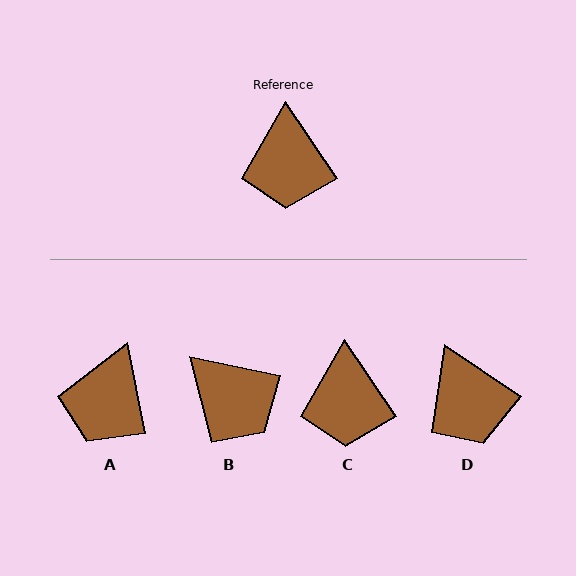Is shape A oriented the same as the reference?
No, it is off by about 23 degrees.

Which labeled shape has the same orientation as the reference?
C.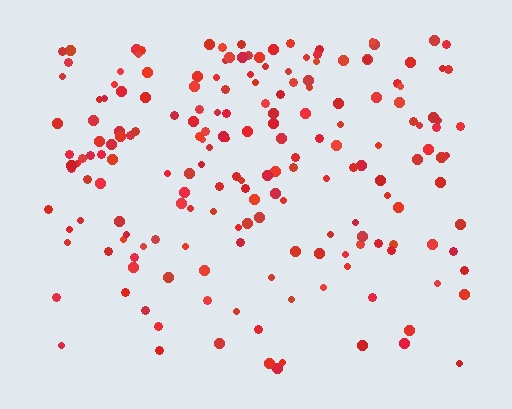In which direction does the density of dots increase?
From bottom to top, with the top side densest.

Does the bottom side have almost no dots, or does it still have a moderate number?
Still a moderate number, just noticeably fewer than the top.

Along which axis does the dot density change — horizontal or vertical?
Vertical.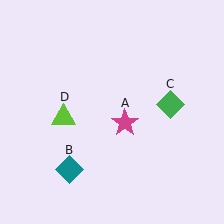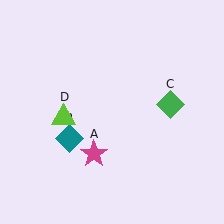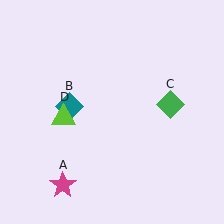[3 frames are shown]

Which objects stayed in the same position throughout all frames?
Green diamond (object C) and lime triangle (object D) remained stationary.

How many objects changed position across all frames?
2 objects changed position: magenta star (object A), teal diamond (object B).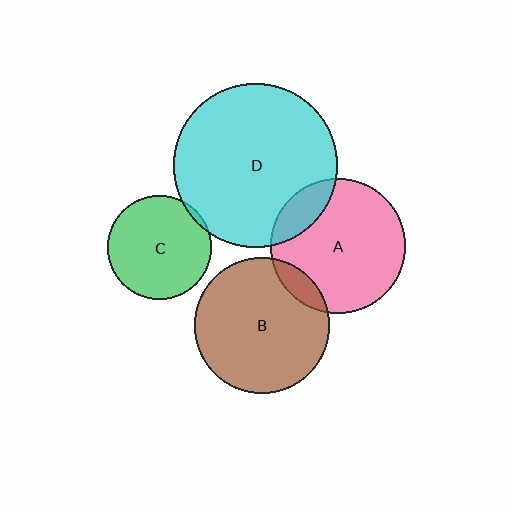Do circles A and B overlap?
Yes.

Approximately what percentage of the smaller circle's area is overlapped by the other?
Approximately 10%.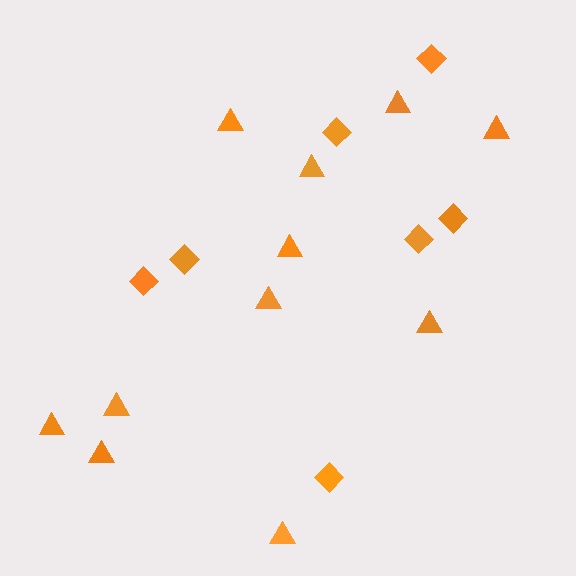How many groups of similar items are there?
There are 2 groups: one group of triangles (11) and one group of diamonds (7).